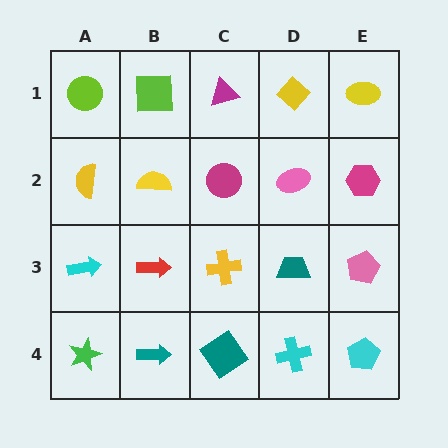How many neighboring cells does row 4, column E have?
2.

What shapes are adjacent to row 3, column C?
A magenta circle (row 2, column C), a teal diamond (row 4, column C), a red arrow (row 3, column B), a teal trapezoid (row 3, column D).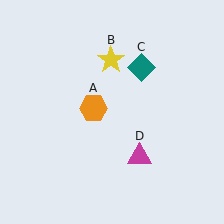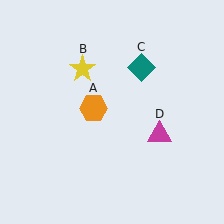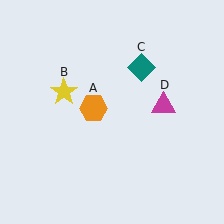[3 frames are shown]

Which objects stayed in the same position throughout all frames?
Orange hexagon (object A) and teal diamond (object C) remained stationary.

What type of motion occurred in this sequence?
The yellow star (object B), magenta triangle (object D) rotated counterclockwise around the center of the scene.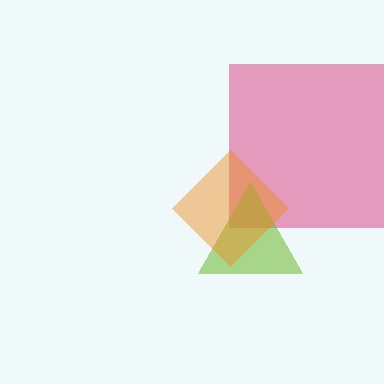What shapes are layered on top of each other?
The layered shapes are: a pink square, a lime triangle, an orange diamond.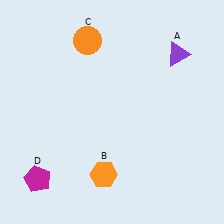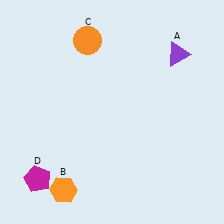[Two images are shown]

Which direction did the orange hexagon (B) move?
The orange hexagon (B) moved left.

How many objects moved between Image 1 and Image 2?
1 object moved between the two images.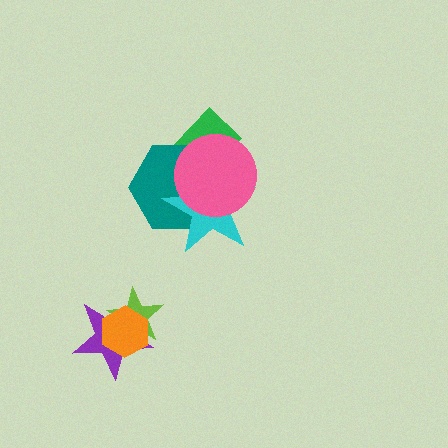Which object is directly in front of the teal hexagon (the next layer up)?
The cyan star is directly in front of the teal hexagon.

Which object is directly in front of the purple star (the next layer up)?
The lime star is directly in front of the purple star.